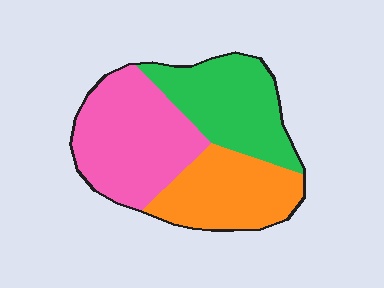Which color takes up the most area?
Pink, at roughly 40%.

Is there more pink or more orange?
Pink.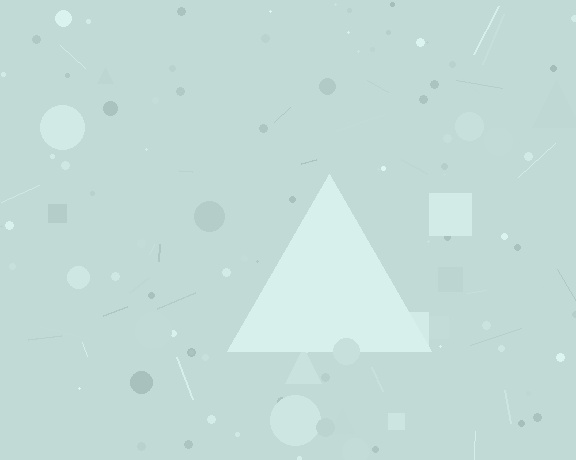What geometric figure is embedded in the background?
A triangle is embedded in the background.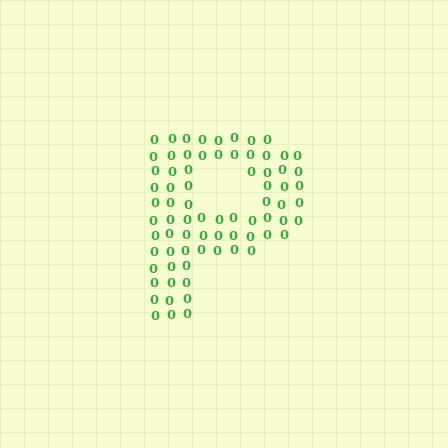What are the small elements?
The small elements are digit 0's.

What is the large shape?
The large shape is the letter P.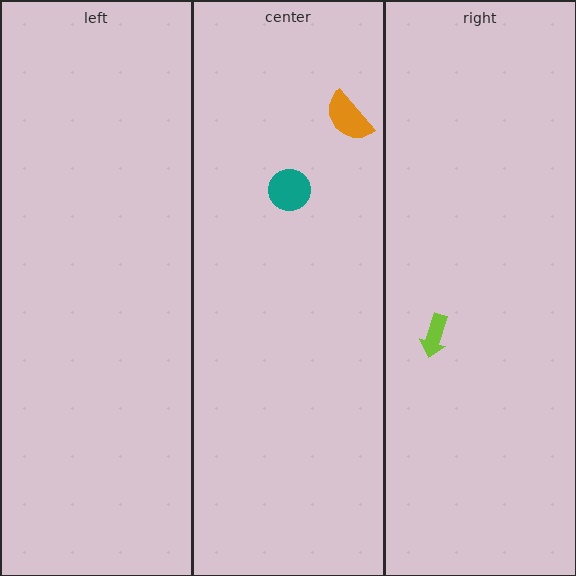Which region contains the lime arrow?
The right region.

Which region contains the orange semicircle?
The center region.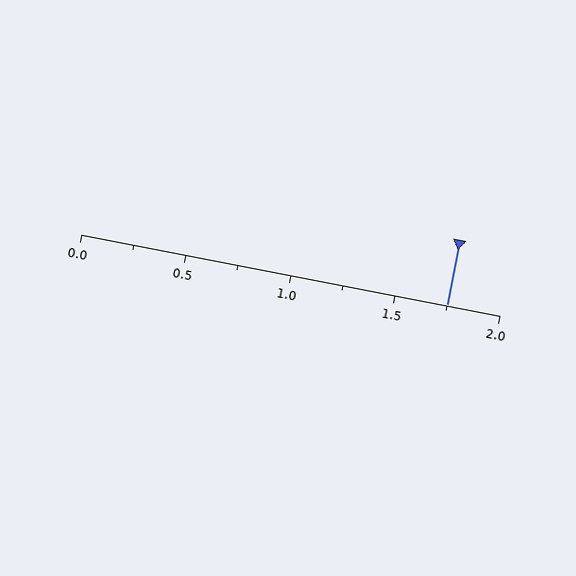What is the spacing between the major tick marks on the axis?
The major ticks are spaced 0.5 apart.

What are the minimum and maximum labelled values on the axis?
The axis runs from 0.0 to 2.0.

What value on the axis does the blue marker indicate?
The marker indicates approximately 1.75.